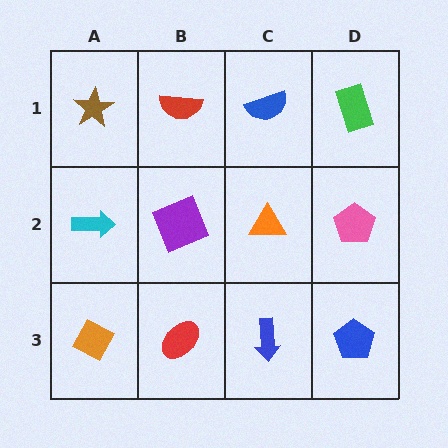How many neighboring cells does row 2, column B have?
4.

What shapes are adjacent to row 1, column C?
An orange triangle (row 2, column C), a red semicircle (row 1, column B), a green rectangle (row 1, column D).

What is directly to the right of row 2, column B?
An orange triangle.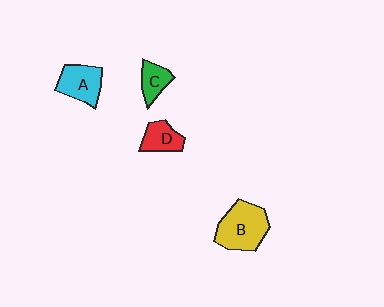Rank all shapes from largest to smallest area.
From largest to smallest: B (yellow), A (cyan), D (red), C (green).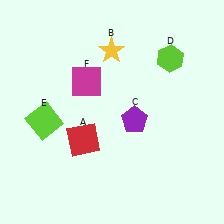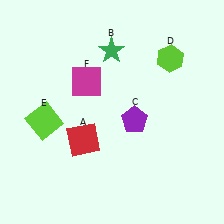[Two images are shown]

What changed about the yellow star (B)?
In Image 1, B is yellow. In Image 2, it changed to green.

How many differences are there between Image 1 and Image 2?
There is 1 difference between the two images.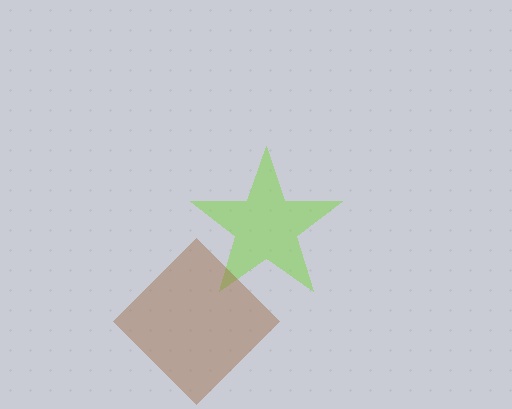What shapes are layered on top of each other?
The layered shapes are: a lime star, a brown diamond.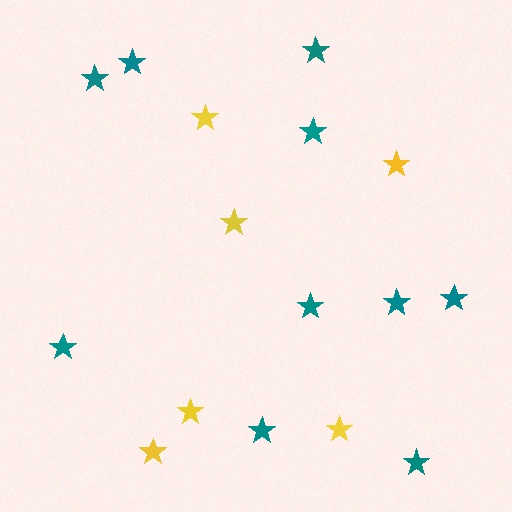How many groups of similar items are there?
There are 2 groups: one group of teal stars (10) and one group of yellow stars (6).